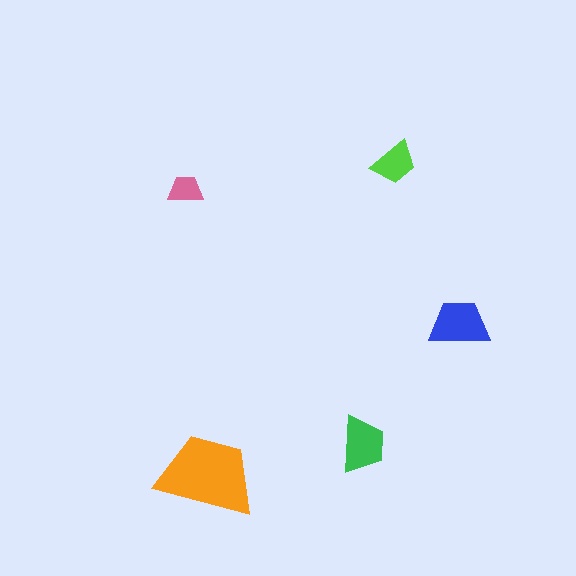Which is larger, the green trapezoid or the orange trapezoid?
The orange one.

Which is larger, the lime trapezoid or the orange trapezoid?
The orange one.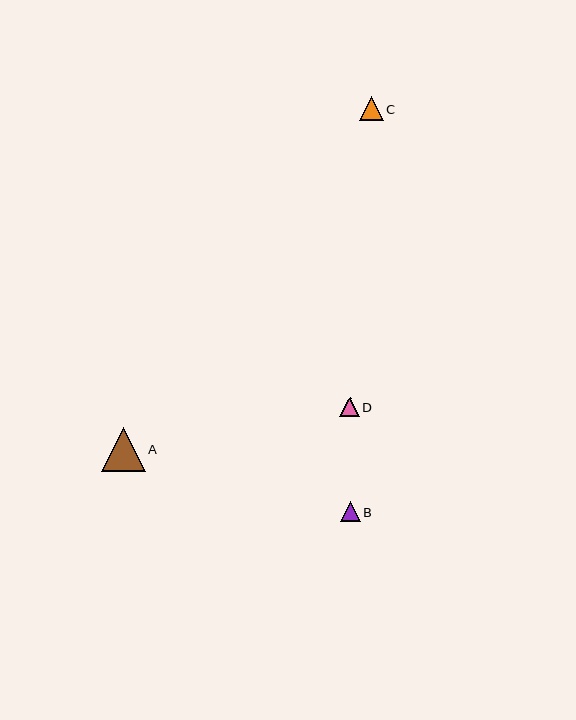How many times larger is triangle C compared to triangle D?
Triangle C is approximately 1.2 times the size of triangle D.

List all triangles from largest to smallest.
From largest to smallest: A, C, B, D.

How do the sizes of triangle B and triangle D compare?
Triangle B and triangle D are approximately the same size.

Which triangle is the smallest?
Triangle D is the smallest with a size of approximately 19 pixels.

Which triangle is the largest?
Triangle A is the largest with a size of approximately 44 pixels.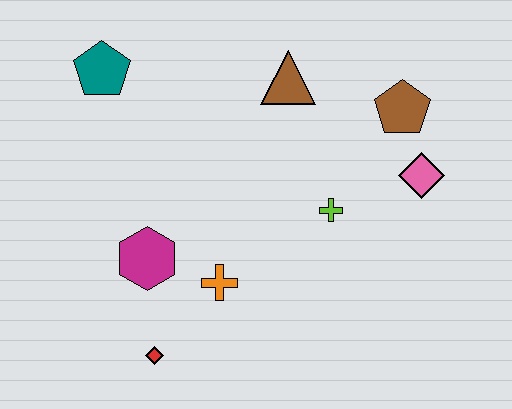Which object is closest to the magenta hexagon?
The orange cross is closest to the magenta hexagon.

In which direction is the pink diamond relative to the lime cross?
The pink diamond is to the right of the lime cross.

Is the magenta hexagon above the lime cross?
No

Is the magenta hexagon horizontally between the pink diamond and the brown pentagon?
No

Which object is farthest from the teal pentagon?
The pink diamond is farthest from the teal pentagon.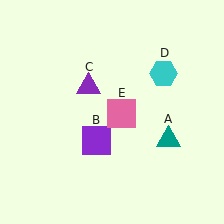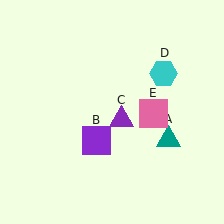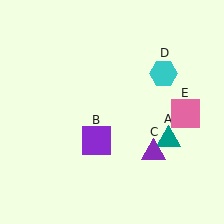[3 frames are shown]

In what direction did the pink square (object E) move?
The pink square (object E) moved right.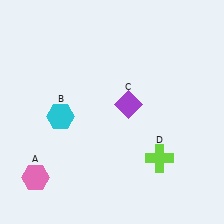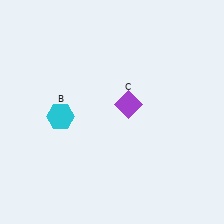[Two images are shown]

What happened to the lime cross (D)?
The lime cross (D) was removed in Image 2. It was in the bottom-right area of Image 1.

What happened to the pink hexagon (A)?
The pink hexagon (A) was removed in Image 2. It was in the bottom-left area of Image 1.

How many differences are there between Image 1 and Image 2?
There are 2 differences between the two images.